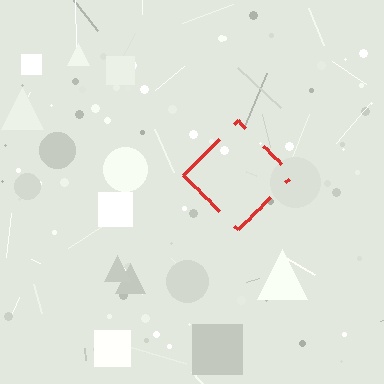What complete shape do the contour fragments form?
The contour fragments form a diamond.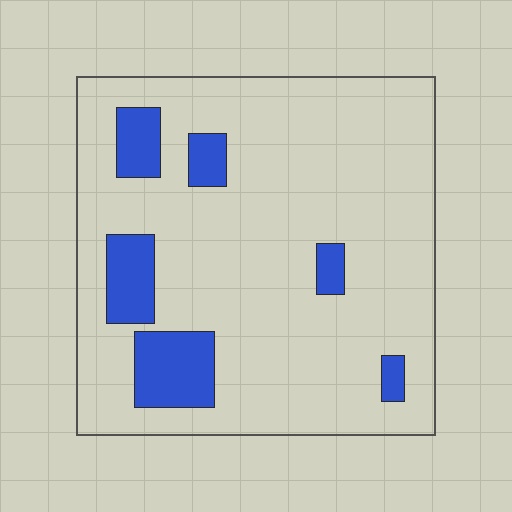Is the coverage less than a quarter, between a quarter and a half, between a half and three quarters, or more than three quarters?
Less than a quarter.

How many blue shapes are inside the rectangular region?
6.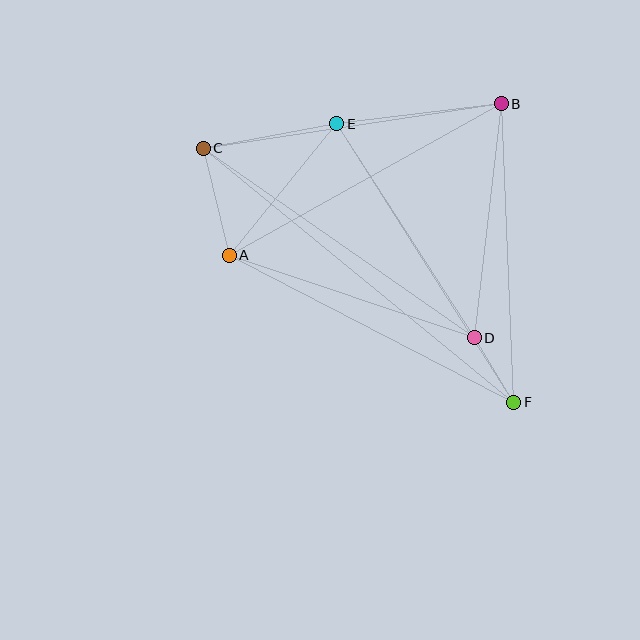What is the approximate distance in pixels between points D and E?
The distance between D and E is approximately 255 pixels.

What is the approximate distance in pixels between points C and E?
The distance between C and E is approximately 136 pixels.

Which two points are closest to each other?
Points D and F are closest to each other.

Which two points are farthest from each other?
Points C and F are farthest from each other.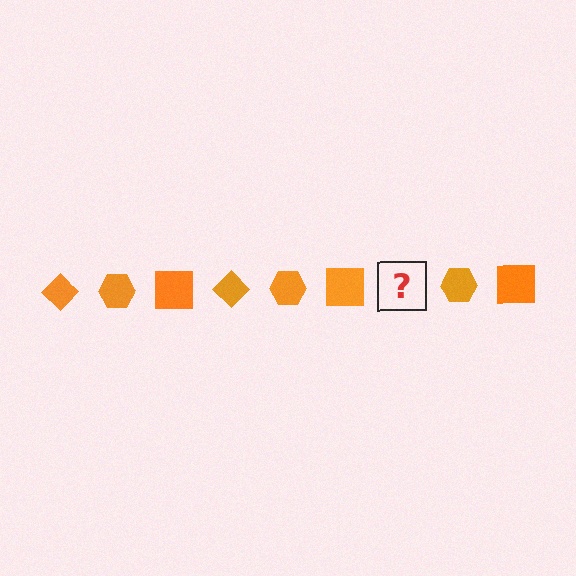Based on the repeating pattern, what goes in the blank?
The blank should be an orange diamond.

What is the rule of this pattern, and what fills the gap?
The rule is that the pattern cycles through diamond, hexagon, square shapes in orange. The gap should be filled with an orange diamond.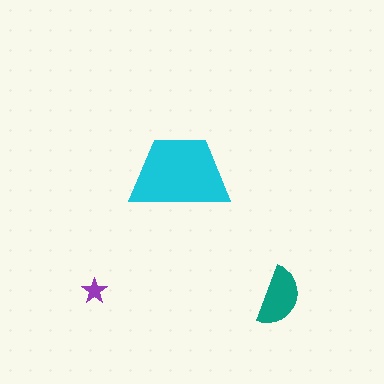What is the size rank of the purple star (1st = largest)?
3rd.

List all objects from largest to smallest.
The cyan trapezoid, the teal semicircle, the purple star.